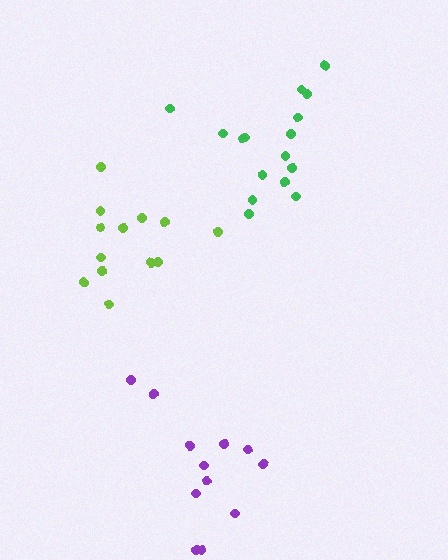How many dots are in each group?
Group 1: 12 dots, Group 2: 16 dots, Group 3: 13 dots (41 total).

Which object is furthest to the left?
The lime cluster is leftmost.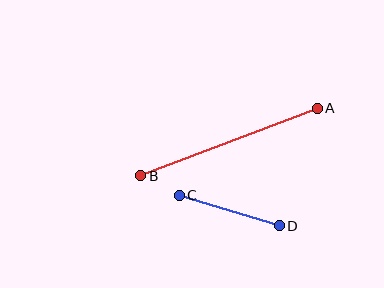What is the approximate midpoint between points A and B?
The midpoint is at approximately (229, 142) pixels.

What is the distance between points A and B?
The distance is approximately 189 pixels.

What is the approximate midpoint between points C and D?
The midpoint is at approximately (229, 211) pixels.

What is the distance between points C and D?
The distance is approximately 105 pixels.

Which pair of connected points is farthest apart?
Points A and B are farthest apart.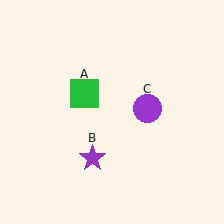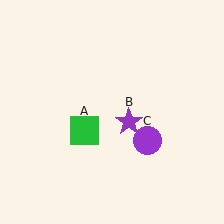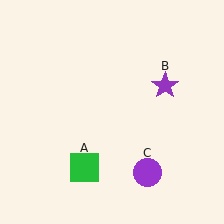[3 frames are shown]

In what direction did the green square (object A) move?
The green square (object A) moved down.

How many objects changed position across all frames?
3 objects changed position: green square (object A), purple star (object B), purple circle (object C).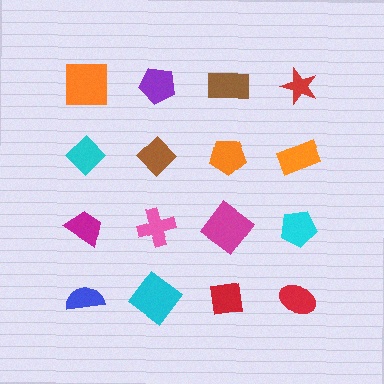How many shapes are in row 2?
4 shapes.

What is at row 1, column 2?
A purple pentagon.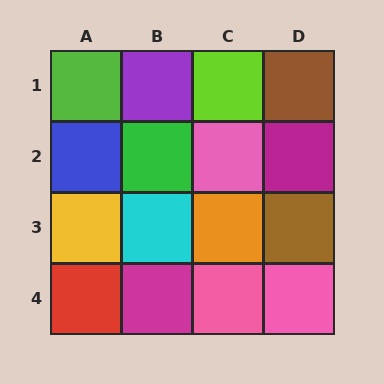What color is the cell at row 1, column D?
Brown.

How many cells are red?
1 cell is red.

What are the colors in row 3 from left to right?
Yellow, cyan, orange, brown.